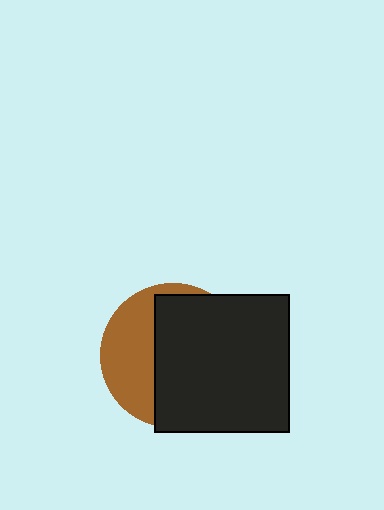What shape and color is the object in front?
The object in front is a black rectangle.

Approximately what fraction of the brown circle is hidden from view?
Roughly 64% of the brown circle is hidden behind the black rectangle.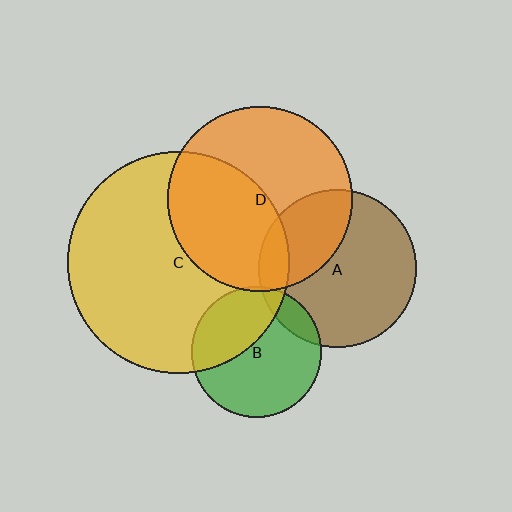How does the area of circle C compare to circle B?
Approximately 2.9 times.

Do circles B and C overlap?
Yes.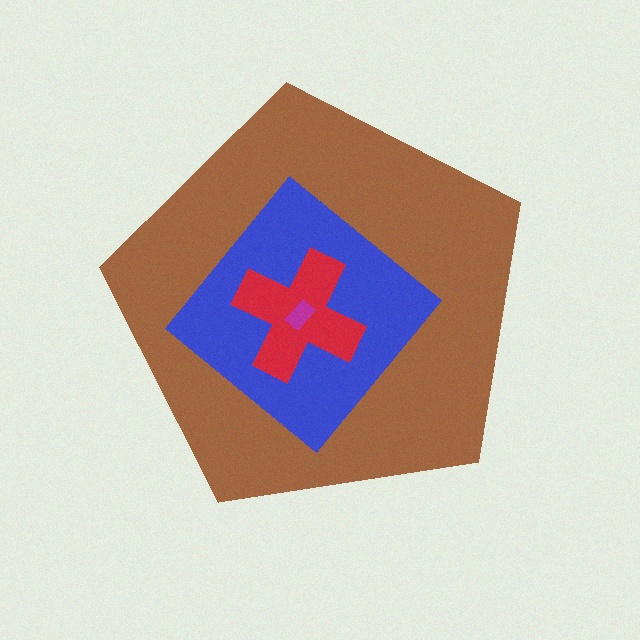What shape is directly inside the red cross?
The magenta rectangle.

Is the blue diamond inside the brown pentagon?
Yes.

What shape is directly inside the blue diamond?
The red cross.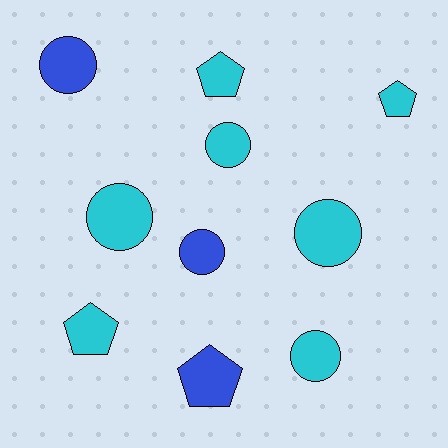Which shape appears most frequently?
Circle, with 6 objects.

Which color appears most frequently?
Cyan, with 7 objects.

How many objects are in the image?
There are 10 objects.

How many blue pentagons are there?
There is 1 blue pentagon.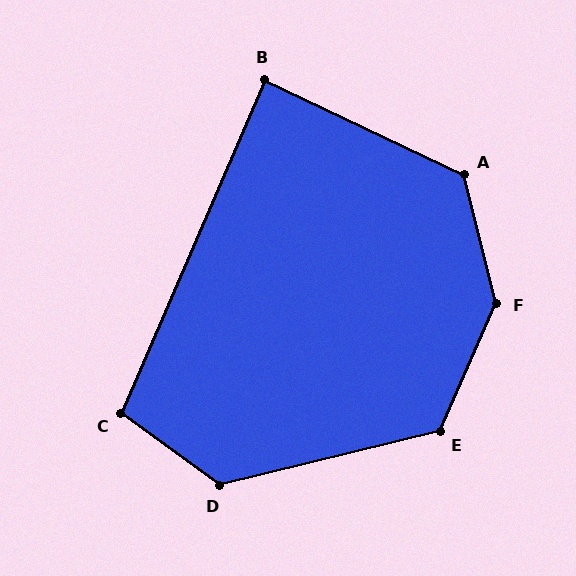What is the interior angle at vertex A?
Approximately 130 degrees (obtuse).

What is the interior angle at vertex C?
Approximately 103 degrees (obtuse).